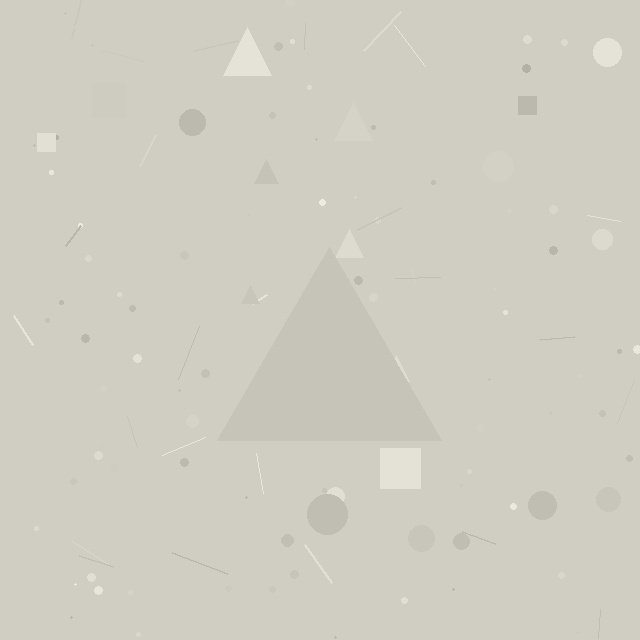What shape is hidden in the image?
A triangle is hidden in the image.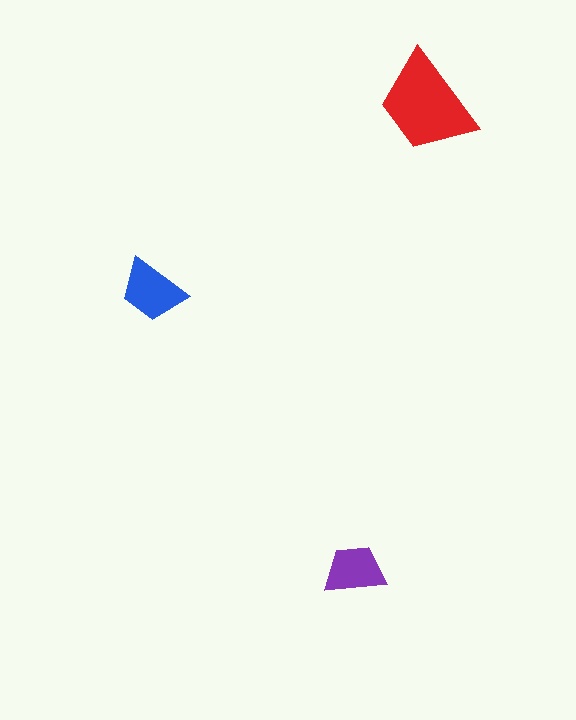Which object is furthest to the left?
The blue trapezoid is leftmost.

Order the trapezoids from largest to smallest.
the red one, the blue one, the purple one.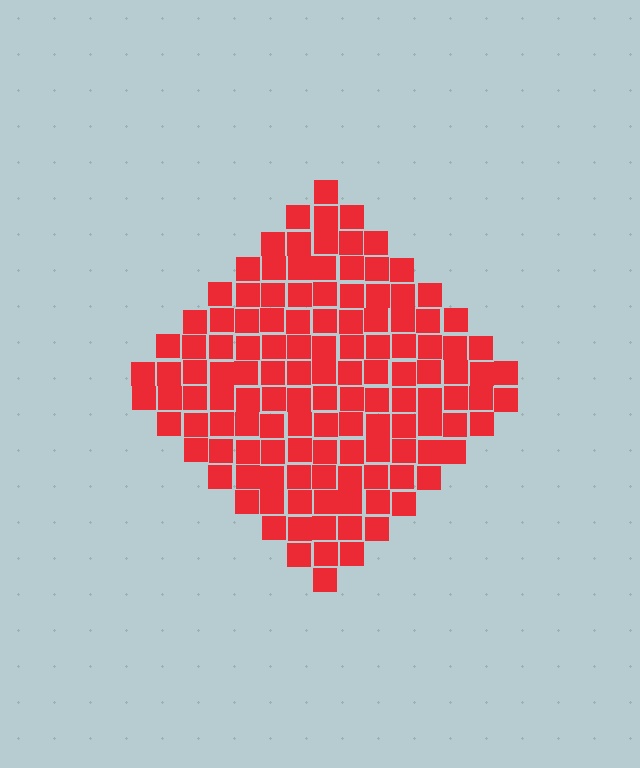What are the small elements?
The small elements are squares.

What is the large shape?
The large shape is a diamond.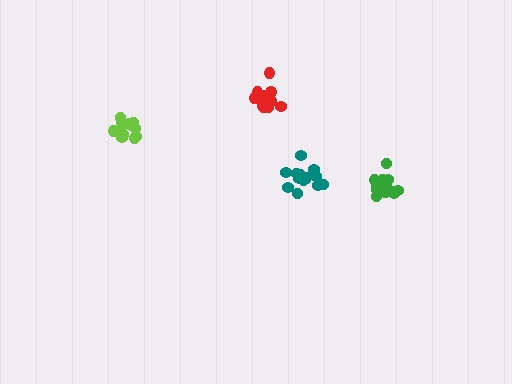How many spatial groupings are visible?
There are 4 spatial groupings.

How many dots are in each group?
Group 1: 14 dots, Group 2: 12 dots, Group 3: 13 dots, Group 4: 14 dots (53 total).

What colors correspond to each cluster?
The clusters are colored: red, lime, teal, green.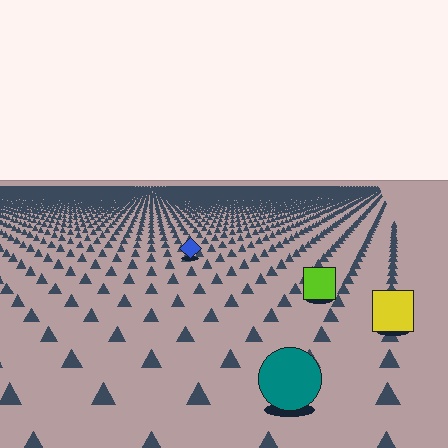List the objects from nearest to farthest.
From nearest to farthest: the teal circle, the yellow square, the lime square, the blue diamond.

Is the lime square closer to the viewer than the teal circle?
No. The teal circle is closer — you can tell from the texture gradient: the ground texture is coarser near it.